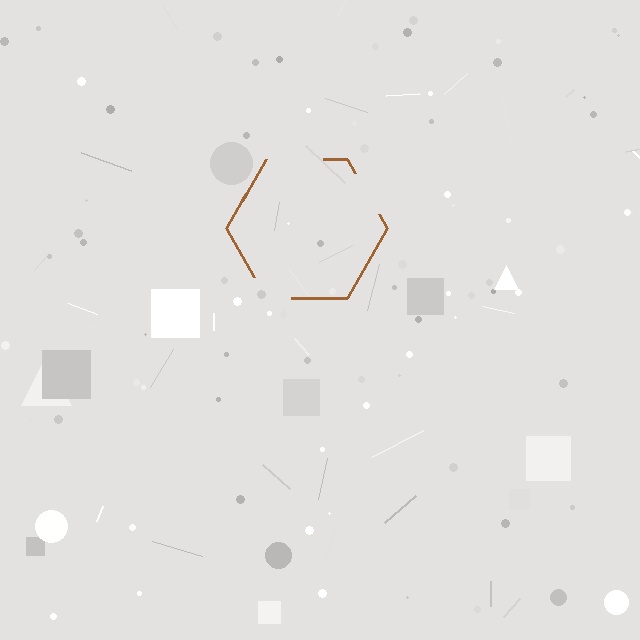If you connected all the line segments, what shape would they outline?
They would outline a hexagon.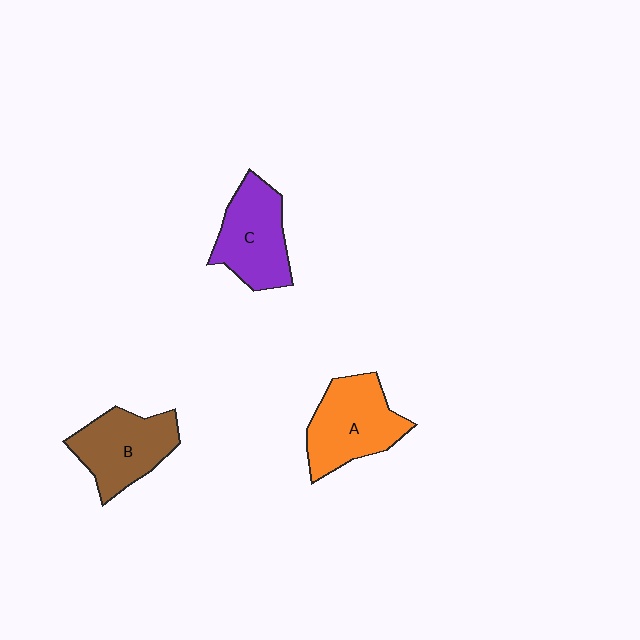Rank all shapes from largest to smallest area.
From largest to smallest: A (orange), C (purple), B (brown).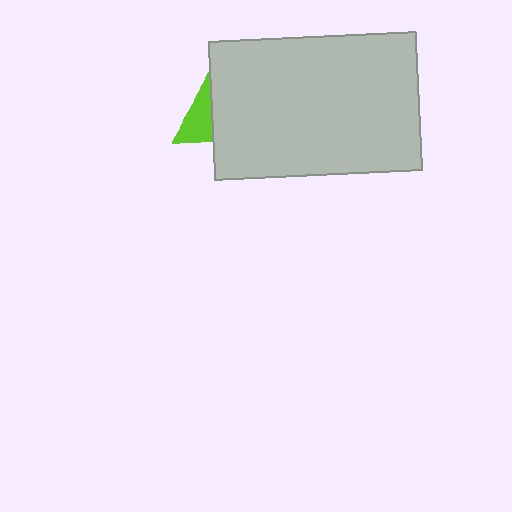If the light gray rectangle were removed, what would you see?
You would see the complete lime triangle.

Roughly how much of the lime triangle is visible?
A small part of it is visible (roughly 31%).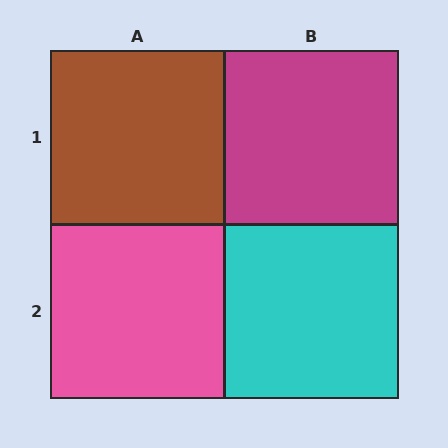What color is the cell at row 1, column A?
Brown.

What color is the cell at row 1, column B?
Magenta.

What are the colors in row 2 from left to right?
Pink, cyan.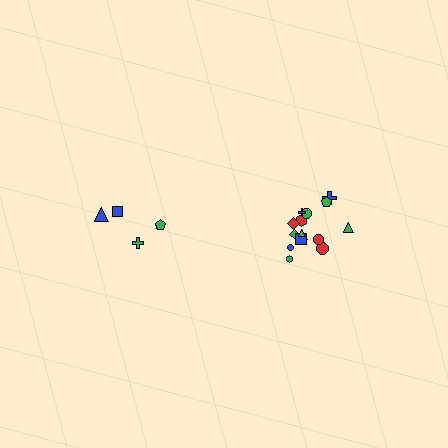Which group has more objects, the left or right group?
The right group.